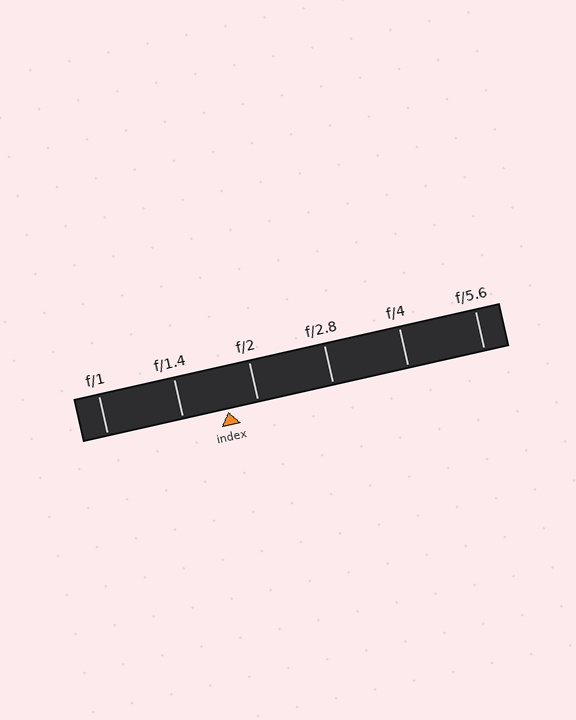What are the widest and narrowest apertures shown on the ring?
The widest aperture shown is f/1 and the narrowest is f/5.6.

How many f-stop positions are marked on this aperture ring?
There are 6 f-stop positions marked.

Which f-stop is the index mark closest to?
The index mark is closest to f/2.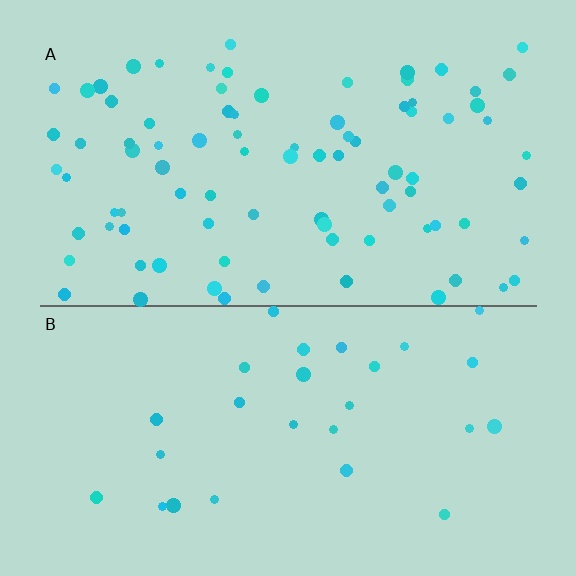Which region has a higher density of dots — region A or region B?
A (the top).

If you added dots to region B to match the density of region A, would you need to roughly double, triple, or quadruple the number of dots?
Approximately triple.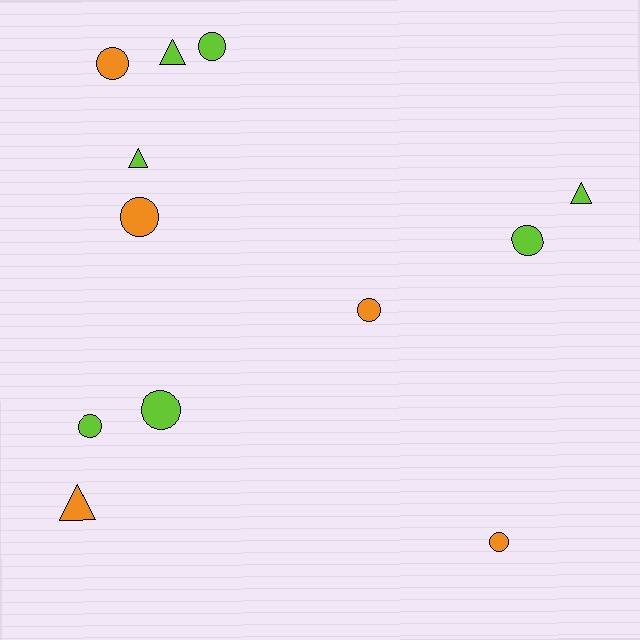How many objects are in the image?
There are 12 objects.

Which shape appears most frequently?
Circle, with 8 objects.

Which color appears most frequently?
Lime, with 7 objects.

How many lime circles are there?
There are 4 lime circles.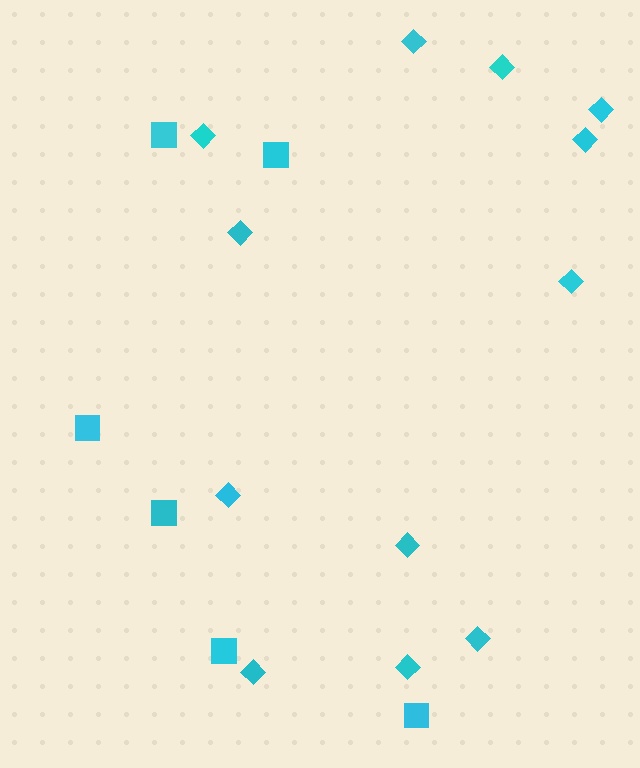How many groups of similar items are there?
There are 2 groups: one group of squares (6) and one group of diamonds (12).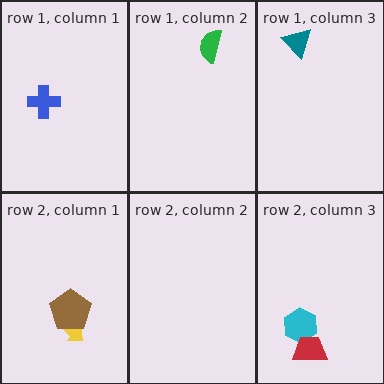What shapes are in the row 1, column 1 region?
The blue cross.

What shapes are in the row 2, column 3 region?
The cyan hexagon, the red trapezoid.